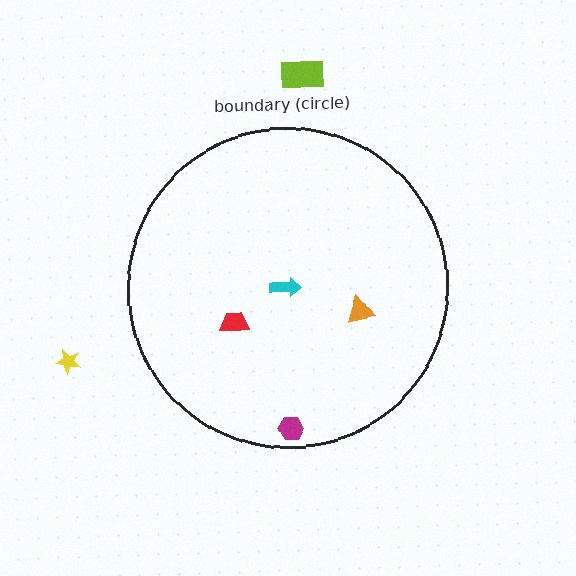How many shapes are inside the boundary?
4 inside, 2 outside.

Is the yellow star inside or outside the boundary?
Outside.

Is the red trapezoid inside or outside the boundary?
Inside.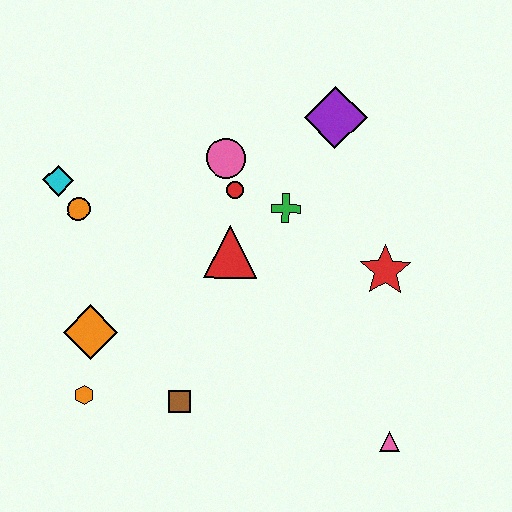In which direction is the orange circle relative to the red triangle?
The orange circle is to the left of the red triangle.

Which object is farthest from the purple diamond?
The orange hexagon is farthest from the purple diamond.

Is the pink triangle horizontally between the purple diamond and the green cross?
No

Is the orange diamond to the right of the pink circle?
No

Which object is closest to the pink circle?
The red circle is closest to the pink circle.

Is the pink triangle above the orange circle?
No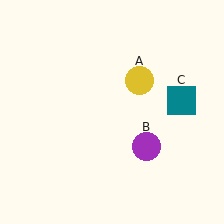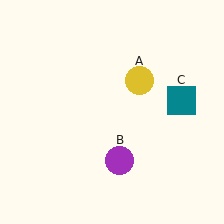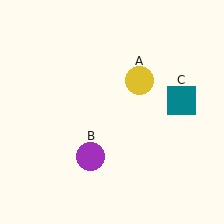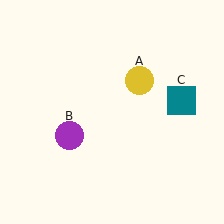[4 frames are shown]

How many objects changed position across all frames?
1 object changed position: purple circle (object B).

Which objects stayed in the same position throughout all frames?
Yellow circle (object A) and teal square (object C) remained stationary.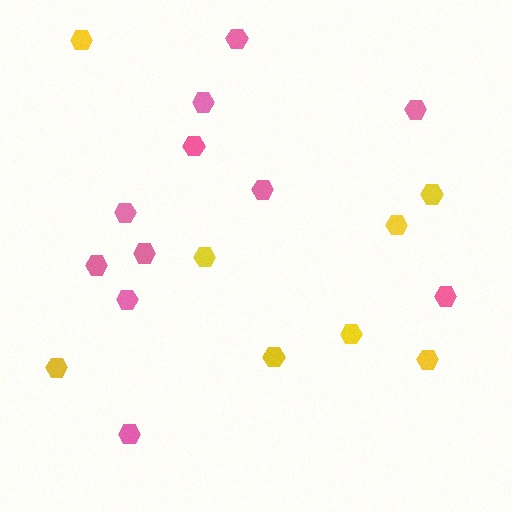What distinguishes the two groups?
There are 2 groups: one group of pink hexagons (11) and one group of yellow hexagons (8).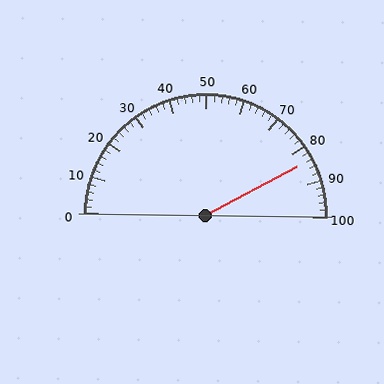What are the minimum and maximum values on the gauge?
The gauge ranges from 0 to 100.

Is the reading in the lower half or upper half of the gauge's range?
The reading is in the upper half of the range (0 to 100).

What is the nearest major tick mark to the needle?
The nearest major tick mark is 80.